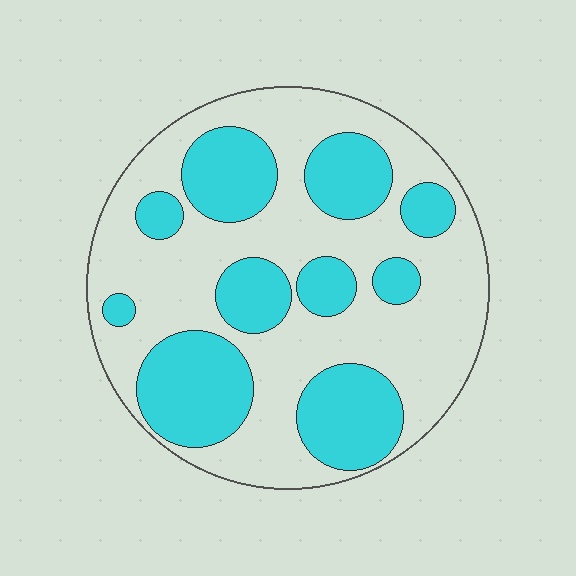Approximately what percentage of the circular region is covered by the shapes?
Approximately 40%.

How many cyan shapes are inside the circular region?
10.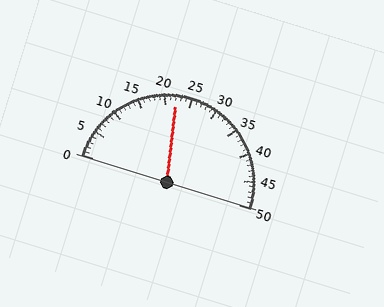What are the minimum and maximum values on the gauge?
The gauge ranges from 0 to 50.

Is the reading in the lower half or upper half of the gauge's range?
The reading is in the lower half of the range (0 to 50).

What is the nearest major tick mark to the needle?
The nearest major tick mark is 20.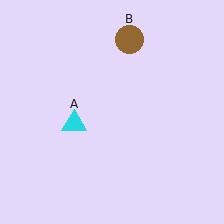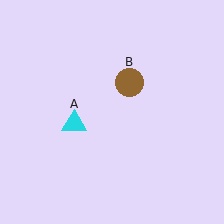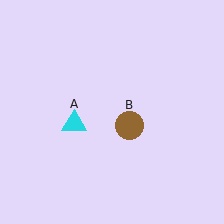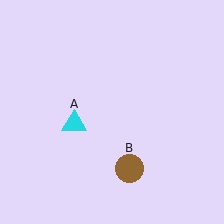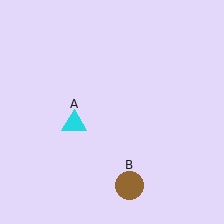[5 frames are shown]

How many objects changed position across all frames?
1 object changed position: brown circle (object B).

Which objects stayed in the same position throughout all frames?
Cyan triangle (object A) remained stationary.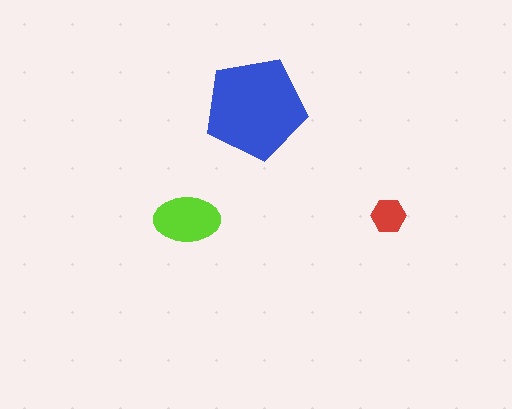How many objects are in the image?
There are 3 objects in the image.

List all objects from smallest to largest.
The red hexagon, the lime ellipse, the blue pentagon.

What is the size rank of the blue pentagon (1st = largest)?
1st.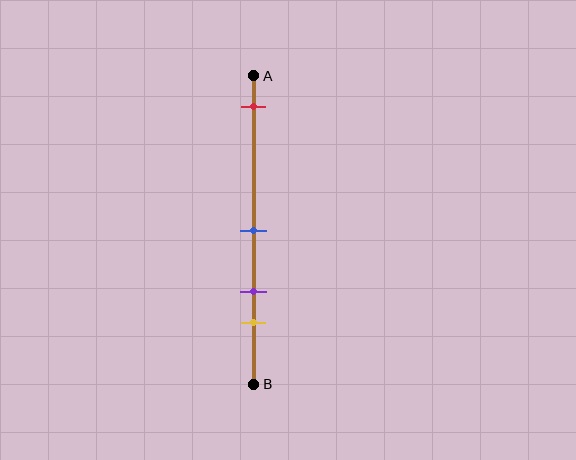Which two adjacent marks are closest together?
The purple and yellow marks are the closest adjacent pair.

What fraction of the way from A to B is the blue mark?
The blue mark is approximately 50% (0.5) of the way from A to B.